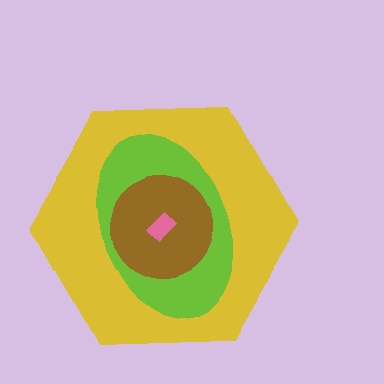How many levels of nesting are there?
4.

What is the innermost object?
The pink rectangle.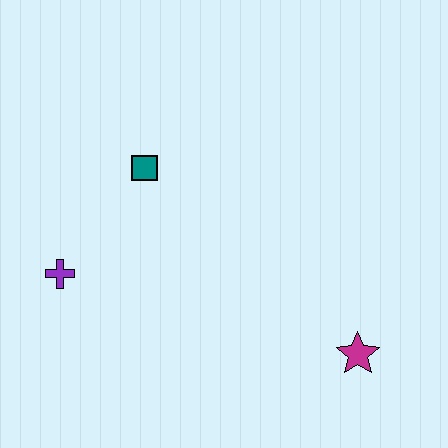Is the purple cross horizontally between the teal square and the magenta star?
No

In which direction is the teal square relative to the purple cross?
The teal square is above the purple cross.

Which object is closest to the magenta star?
The teal square is closest to the magenta star.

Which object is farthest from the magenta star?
The purple cross is farthest from the magenta star.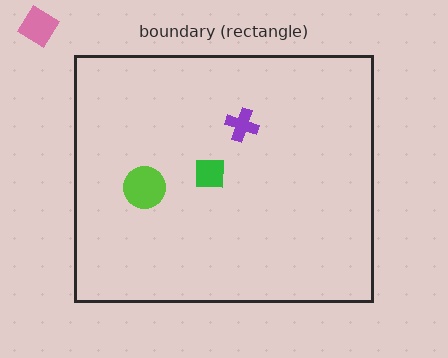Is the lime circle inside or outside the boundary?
Inside.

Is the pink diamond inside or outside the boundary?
Outside.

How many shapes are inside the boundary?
3 inside, 1 outside.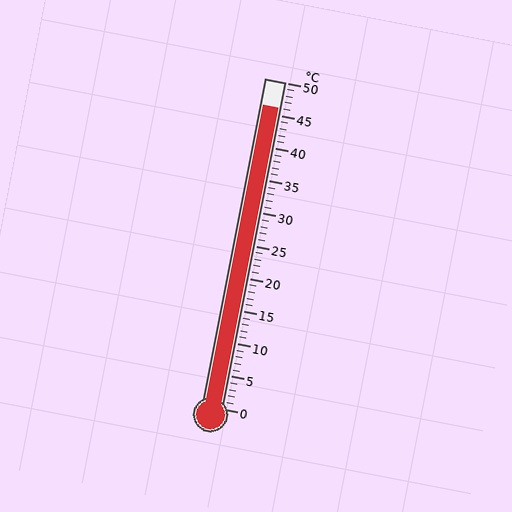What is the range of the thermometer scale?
The thermometer scale ranges from 0°C to 50°C.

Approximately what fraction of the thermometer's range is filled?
The thermometer is filled to approximately 90% of its range.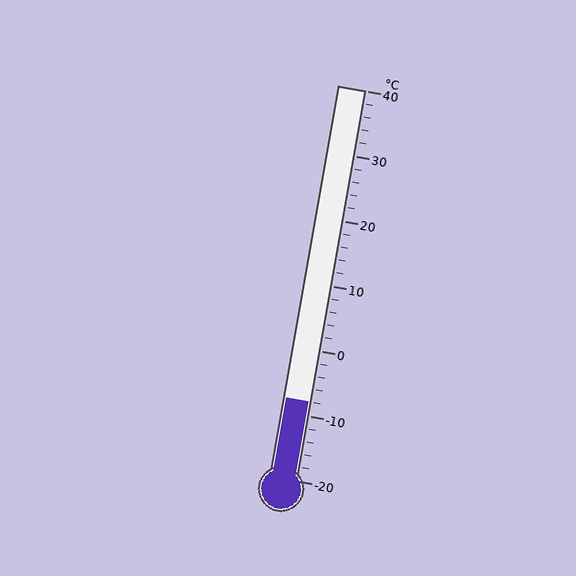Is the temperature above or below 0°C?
The temperature is below 0°C.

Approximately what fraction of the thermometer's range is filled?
The thermometer is filled to approximately 20% of its range.